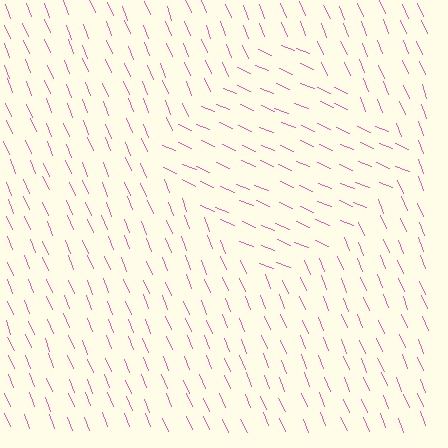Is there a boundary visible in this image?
Yes, there is a texture boundary formed by a change in line orientation.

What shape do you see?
I see a diamond.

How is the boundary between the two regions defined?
The boundary is defined purely by a change in line orientation (approximately 45 degrees difference). All lines are the same color and thickness.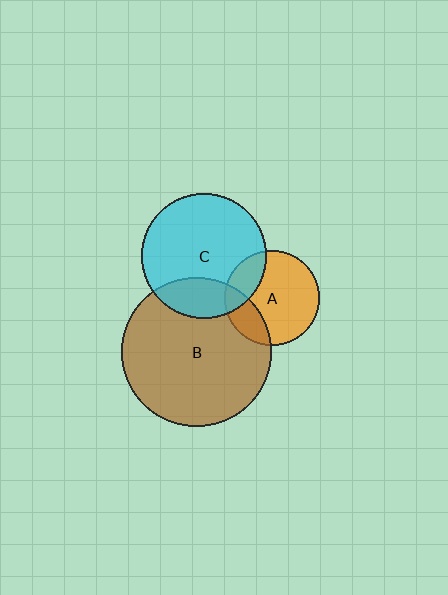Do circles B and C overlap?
Yes.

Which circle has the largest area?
Circle B (brown).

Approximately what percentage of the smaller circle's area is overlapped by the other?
Approximately 20%.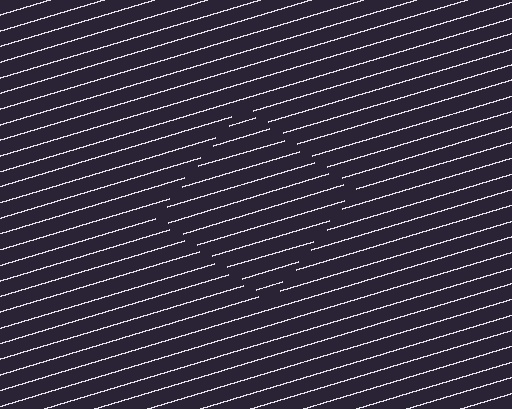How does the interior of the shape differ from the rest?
The interior of the shape contains the same grating, shifted by half a period — the contour is defined by the phase discontinuity where line-ends from the inner and outer gratings abut.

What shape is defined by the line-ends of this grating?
An illusory square. The interior of the shape contains the same grating, shifted by half a period — the contour is defined by the phase discontinuity where line-ends from the inner and outer gratings abut.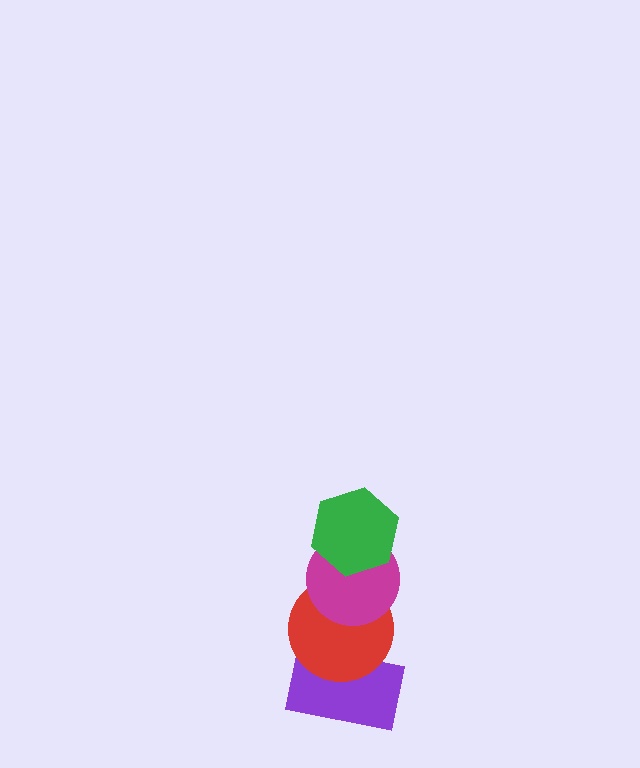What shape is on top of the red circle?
The magenta circle is on top of the red circle.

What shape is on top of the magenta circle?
The green hexagon is on top of the magenta circle.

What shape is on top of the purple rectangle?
The red circle is on top of the purple rectangle.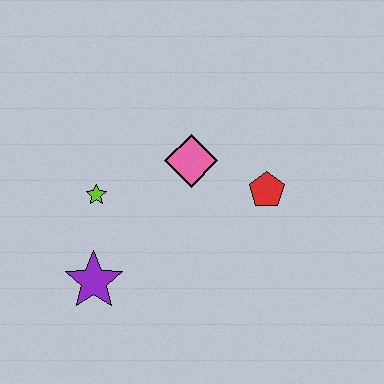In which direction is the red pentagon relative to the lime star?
The red pentagon is to the right of the lime star.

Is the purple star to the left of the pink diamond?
Yes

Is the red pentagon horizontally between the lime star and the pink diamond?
No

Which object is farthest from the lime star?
The red pentagon is farthest from the lime star.